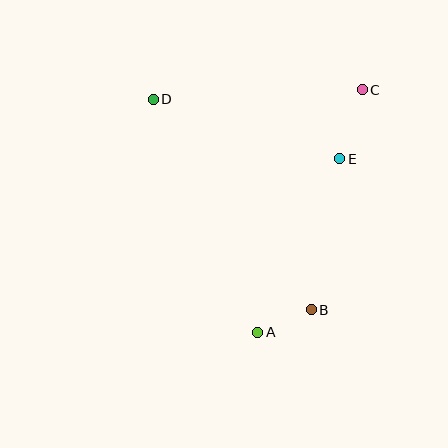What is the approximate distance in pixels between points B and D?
The distance between B and D is approximately 263 pixels.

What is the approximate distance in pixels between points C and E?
The distance between C and E is approximately 73 pixels.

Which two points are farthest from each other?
Points A and C are farthest from each other.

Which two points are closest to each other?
Points A and B are closest to each other.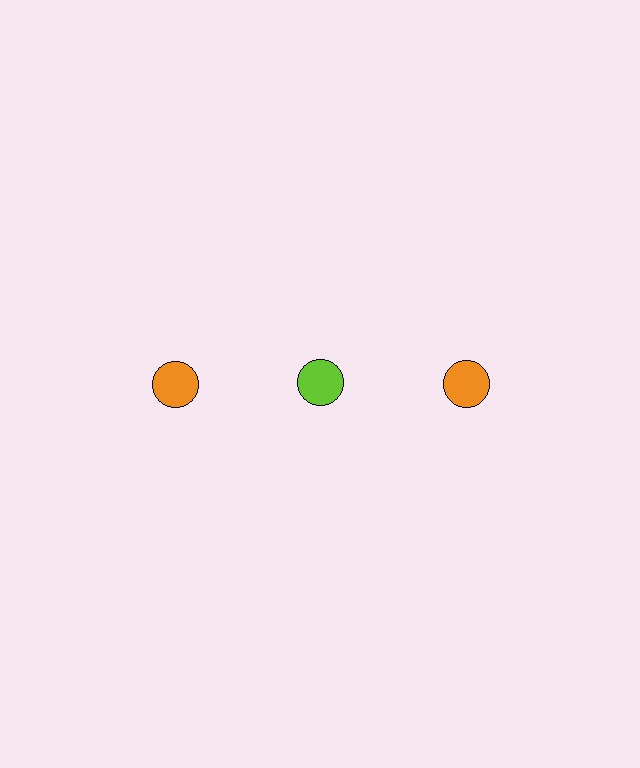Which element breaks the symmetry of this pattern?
The lime circle in the top row, second from left column breaks the symmetry. All other shapes are orange circles.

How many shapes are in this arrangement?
There are 3 shapes arranged in a grid pattern.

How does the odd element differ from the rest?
It has a different color: lime instead of orange.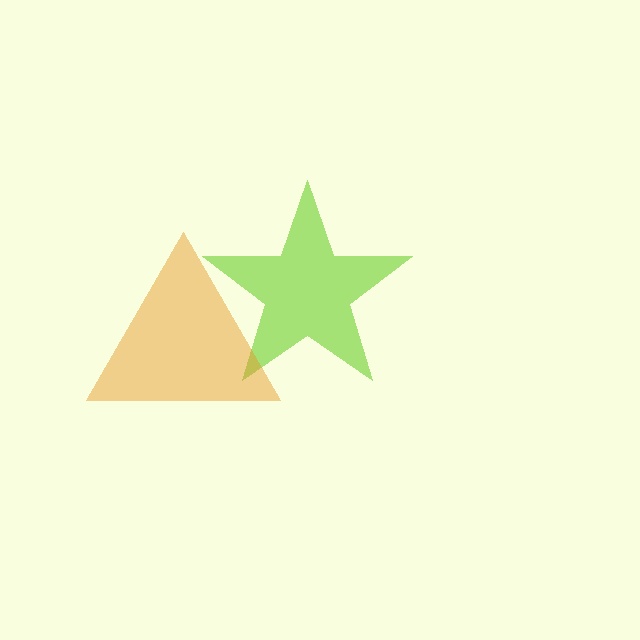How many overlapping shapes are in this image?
There are 2 overlapping shapes in the image.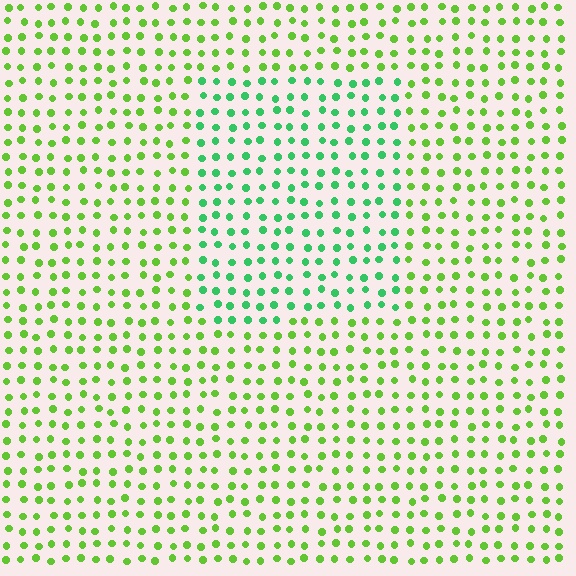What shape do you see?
I see a rectangle.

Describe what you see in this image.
The image is filled with small lime elements in a uniform arrangement. A rectangle-shaped region is visible where the elements are tinted to a slightly different hue, forming a subtle color boundary.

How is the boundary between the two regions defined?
The boundary is defined purely by a slight shift in hue (about 39 degrees). Spacing, size, and orientation are identical on both sides.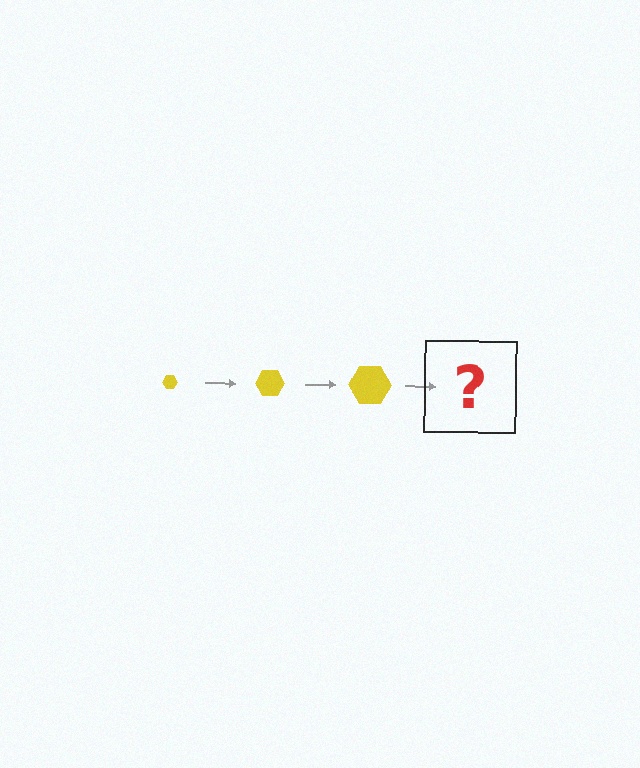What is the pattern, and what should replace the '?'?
The pattern is that the hexagon gets progressively larger each step. The '?' should be a yellow hexagon, larger than the previous one.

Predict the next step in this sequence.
The next step is a yellow hexagon, larger than the previous one.